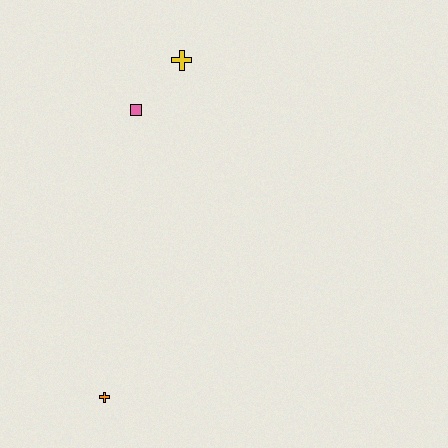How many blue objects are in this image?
There are no blue objects.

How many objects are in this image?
There are 3 objects.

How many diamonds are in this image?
There are no diamonds.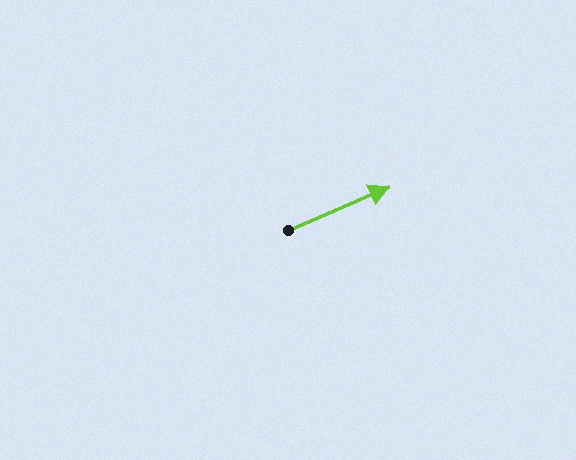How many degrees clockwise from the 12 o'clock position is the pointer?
Approximately 67 degrees.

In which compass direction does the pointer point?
Northeast.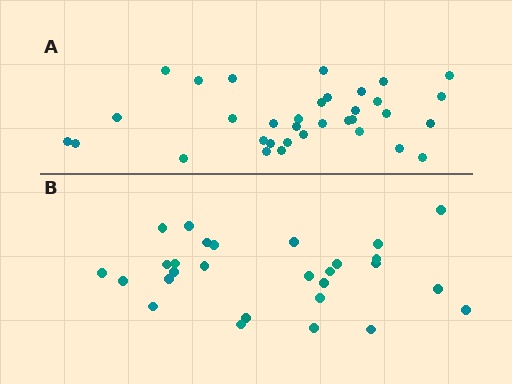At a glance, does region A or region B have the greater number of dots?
Region A (the top region) has more dots.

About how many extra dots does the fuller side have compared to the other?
Region A has about 6 more dots than region B.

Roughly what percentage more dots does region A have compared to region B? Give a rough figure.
About 20% more.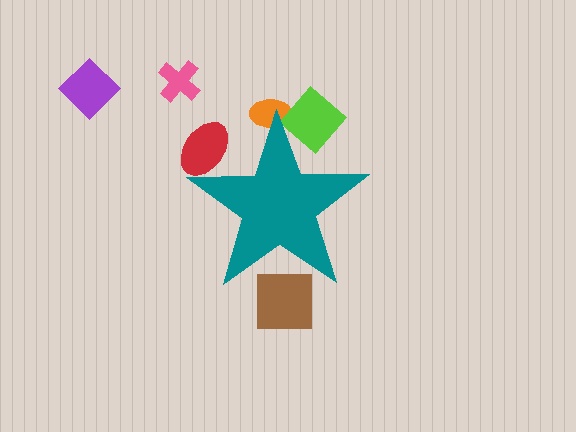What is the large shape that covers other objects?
A teal star.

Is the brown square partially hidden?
Yes, the brown square is partially hidden behind the teal star.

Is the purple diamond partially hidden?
No, the purple diamond is fully visible.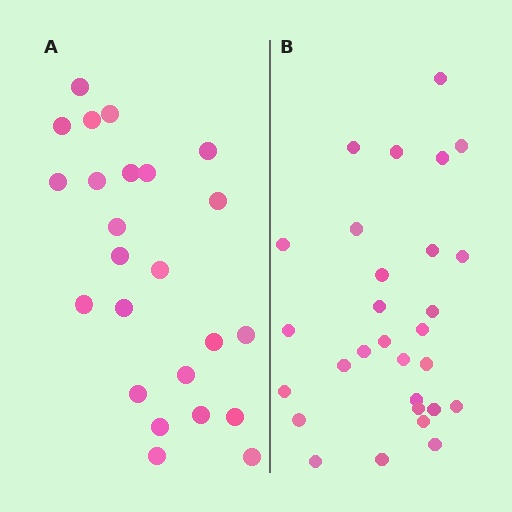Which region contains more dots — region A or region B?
Region B (the right region) has more dots.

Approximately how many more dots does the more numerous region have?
Region B has about 5 more dots than region A.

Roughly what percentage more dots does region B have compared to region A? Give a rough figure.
About 20% more.